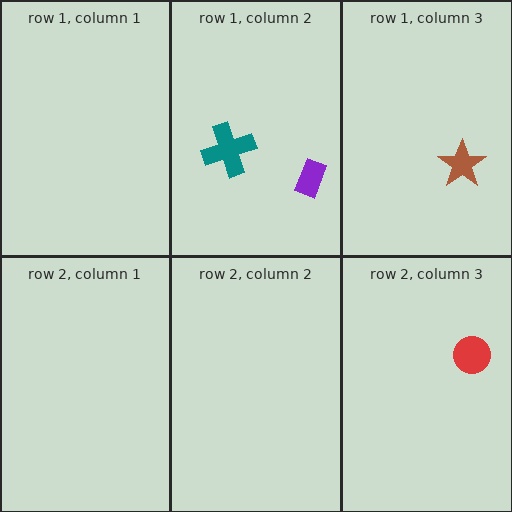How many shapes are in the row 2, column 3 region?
1.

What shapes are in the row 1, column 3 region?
The brown star.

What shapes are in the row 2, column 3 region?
The red circle.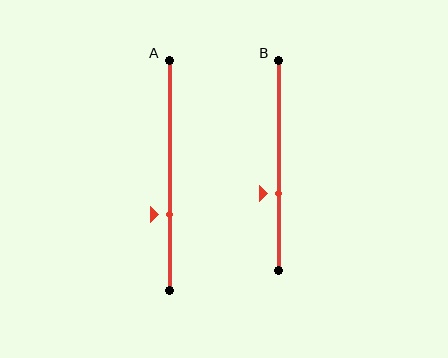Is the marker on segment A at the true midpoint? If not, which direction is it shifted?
No, the marker on segment A is shifted downward by about 17% of the segment length.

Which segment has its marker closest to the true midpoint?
Segment B has its marker closest to the true midpoint.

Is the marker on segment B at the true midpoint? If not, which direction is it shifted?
No, the marker on segment B is shifted downward by about 13% of the segment length.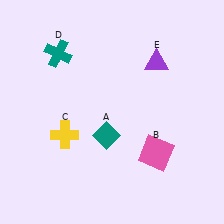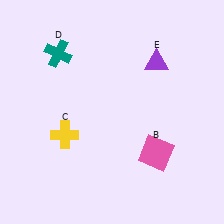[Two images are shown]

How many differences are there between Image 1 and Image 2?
There is 1 difference between the two images.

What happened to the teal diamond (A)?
The teal diamond (A) was removed in Image 2. It was in the bottom-left area of Image 1.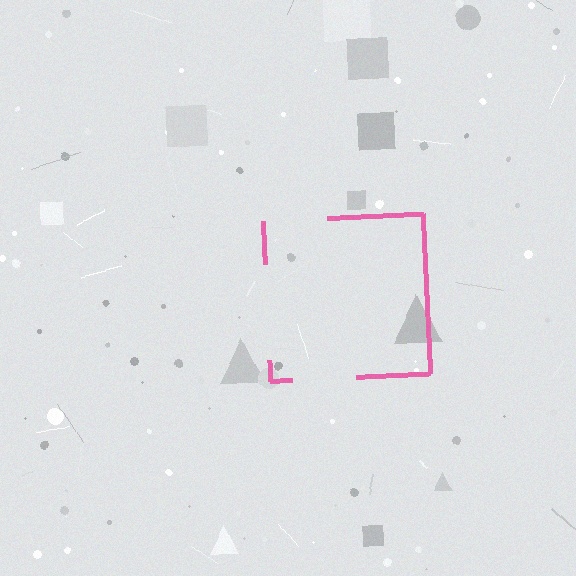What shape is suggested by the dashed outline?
The dashed outline suggests a square.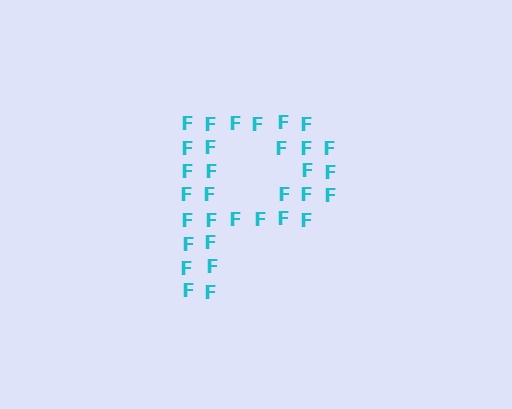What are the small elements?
The small elements are letter F's.